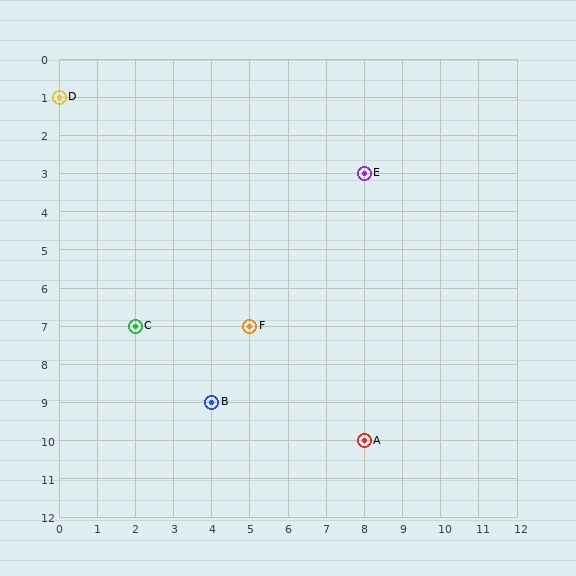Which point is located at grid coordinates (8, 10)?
Point A is at (8, 10).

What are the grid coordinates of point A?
Point A is at grid coordinates (8, 10).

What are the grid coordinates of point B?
Point B is at grid coordinates (4, 9).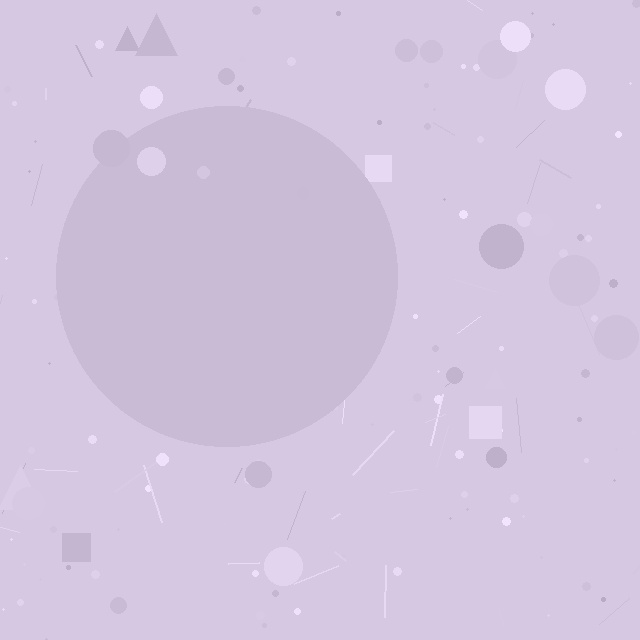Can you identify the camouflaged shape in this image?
The camouflaged shape is a circle.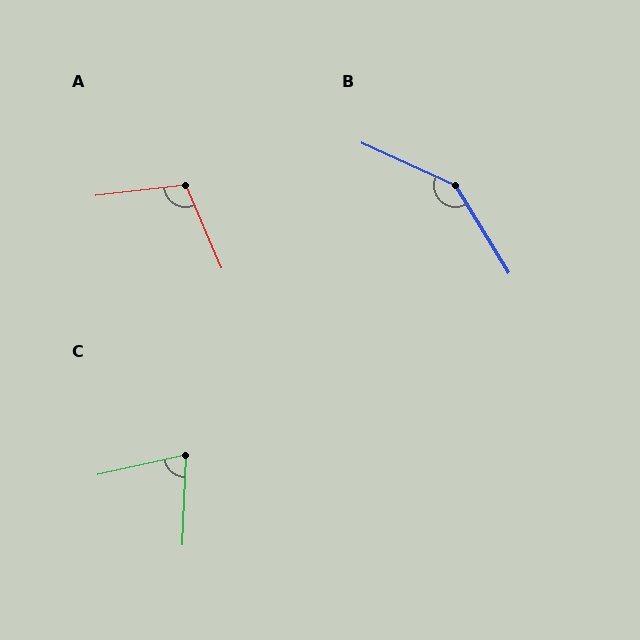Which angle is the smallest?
C, at approximately 75 degrees.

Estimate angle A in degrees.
Approximately 107 degrees.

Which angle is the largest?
B, at approximately 146 degrees.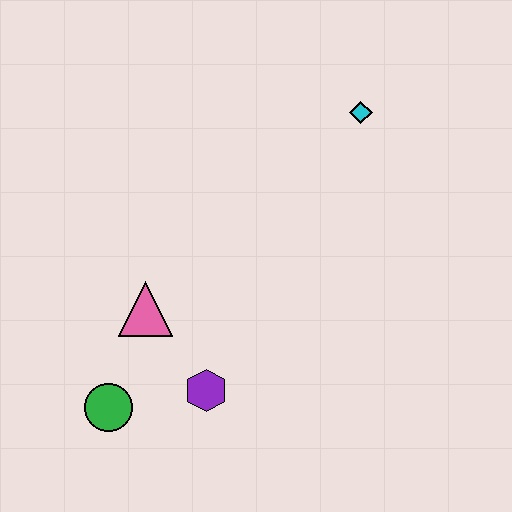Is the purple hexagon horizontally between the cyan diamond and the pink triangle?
Yes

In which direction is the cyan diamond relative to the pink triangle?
The cyan diamond is to the right of the pink triangle.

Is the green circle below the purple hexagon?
Yes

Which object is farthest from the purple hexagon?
The cyan diamond is farthest from the purple hexagon.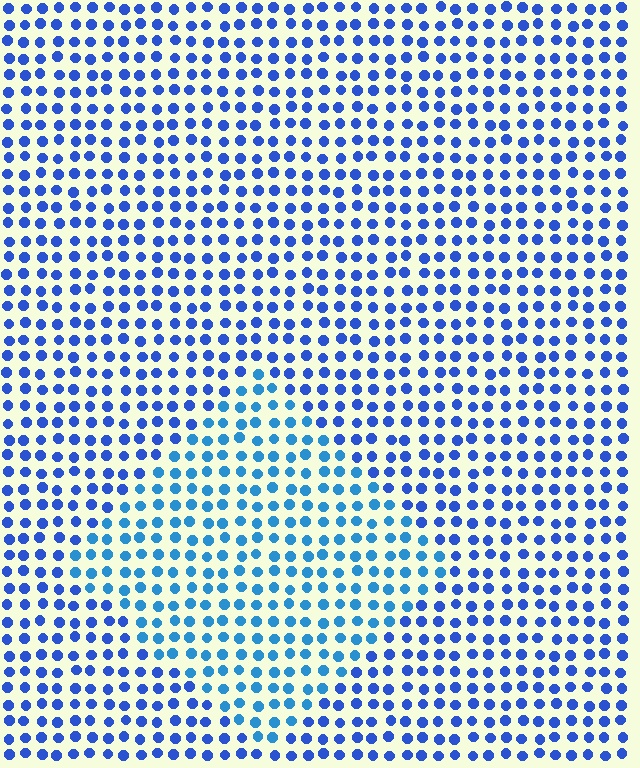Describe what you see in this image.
The image is filled with small blue elements in a uniform arrangement. A diamond-shaped region is visible where the elements are tinted to a slightly different hue, forming a subtle color boundary.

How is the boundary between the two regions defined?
The boundary is defined purely by a slight shift in hue (about 22 degrees). Spacing, size, and orientation are identical on both sides.